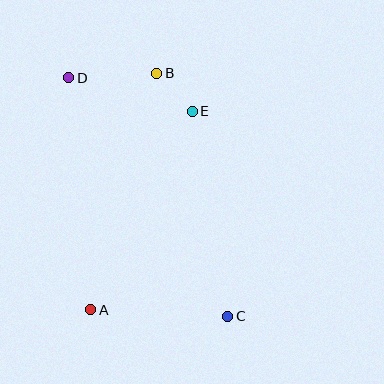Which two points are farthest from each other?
Points C and D are farthest from each other.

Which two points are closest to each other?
Points B and E are closest to each other.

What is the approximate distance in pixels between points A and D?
The distance between A and D is approximately 233 pixels.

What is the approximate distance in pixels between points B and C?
The distance between B and C is approximately 253 pixels.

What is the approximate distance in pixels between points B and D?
The distance between B and D is approximately 88 pixels.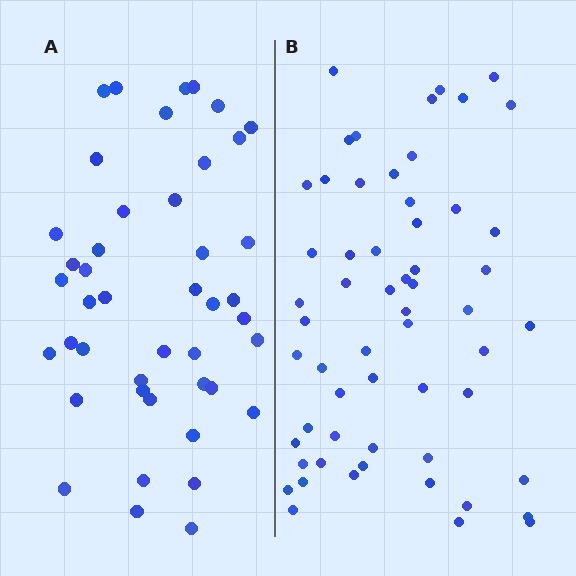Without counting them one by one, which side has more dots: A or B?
Region B (the right region) has more dots.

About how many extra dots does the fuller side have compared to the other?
Region B has approximately 15 more dots than region A.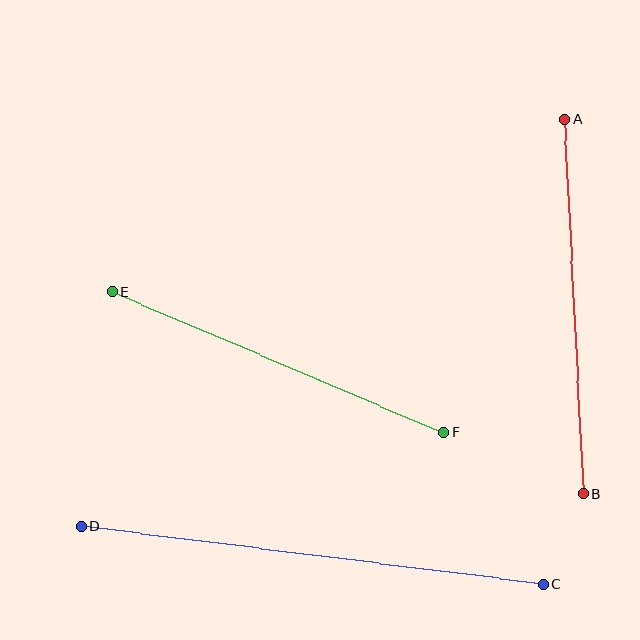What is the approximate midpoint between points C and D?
The midpoint is at approximately (312, 555) pixels.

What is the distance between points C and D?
The distance is approximately 465 pixels.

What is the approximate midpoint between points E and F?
The midpoint is at approximately (278, 362) pixels.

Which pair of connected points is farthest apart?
Points C and D are farthest apart.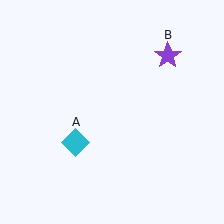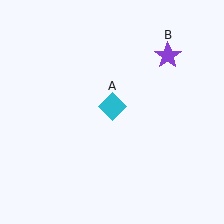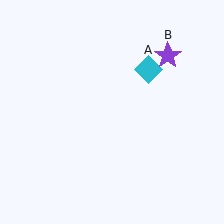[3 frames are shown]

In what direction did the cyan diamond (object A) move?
The cyan diamond (object A) moved up and to the right.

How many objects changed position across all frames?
1 object changed position: cyan diamond (object A).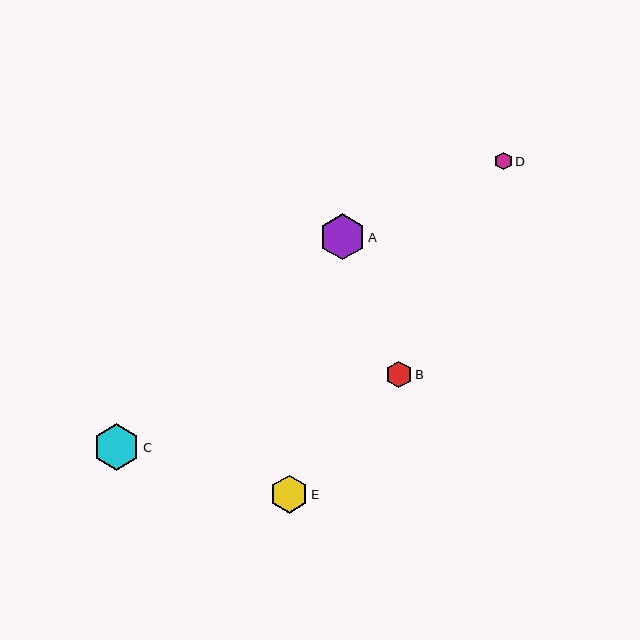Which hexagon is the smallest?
Hexagon D is the smallest with a size of approximately 18 pixels.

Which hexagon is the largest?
Hexagon C is the largest with a size of approximately 47 pixels.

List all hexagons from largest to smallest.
From largest to smallest: C, A, E, B, D.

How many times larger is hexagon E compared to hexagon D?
Hexagon E is approximately 2.1 times the size of hexagon D.